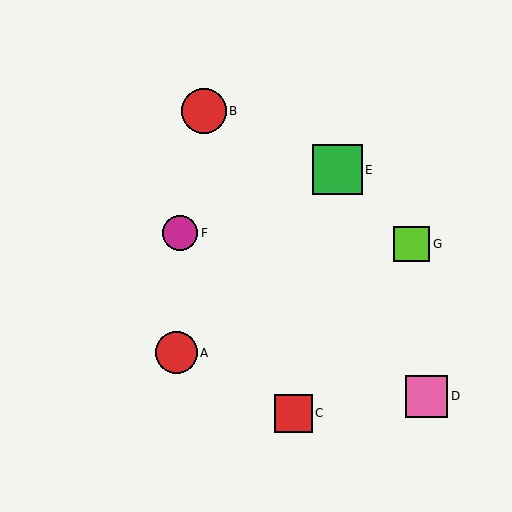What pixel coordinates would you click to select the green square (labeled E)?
Click at (338, 170) to select the green square E.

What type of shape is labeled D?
Shape D is a pink square.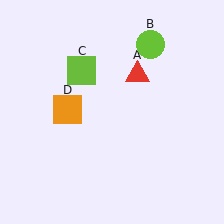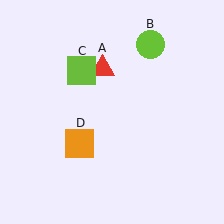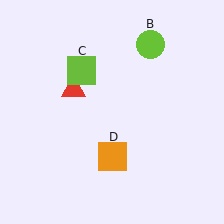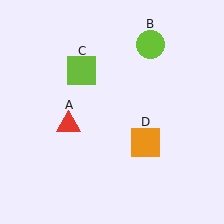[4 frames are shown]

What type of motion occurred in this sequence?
The red triangle (object A), orange square (object D) rotated counterclockwise around the center of the scene.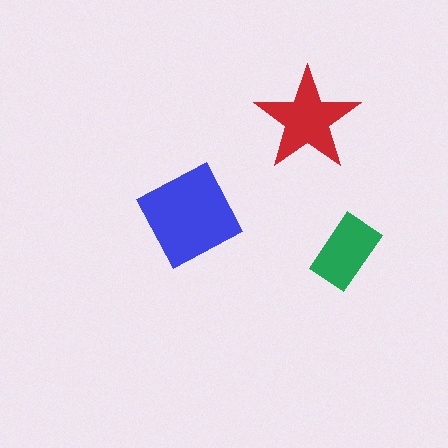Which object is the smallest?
The green rectangle.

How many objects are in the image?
There are 3 objects in the image.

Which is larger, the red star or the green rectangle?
The red star.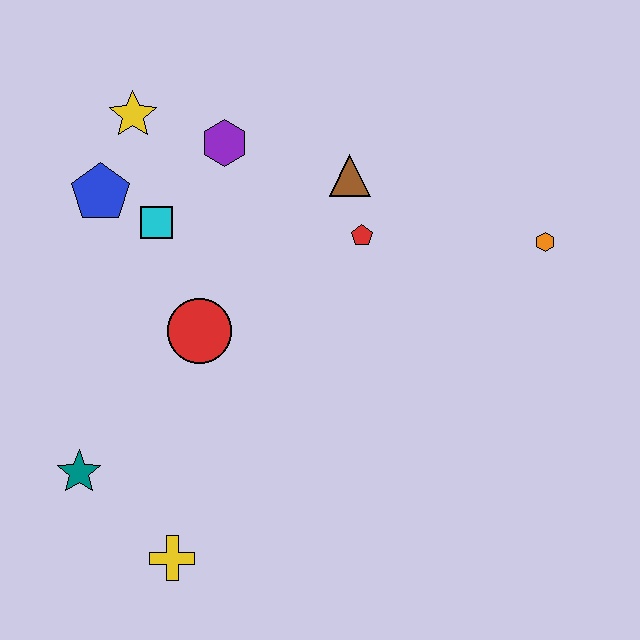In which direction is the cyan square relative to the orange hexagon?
The cyan square is to the left of the orange hexagon.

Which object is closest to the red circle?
The cyan square is closest to the red circle.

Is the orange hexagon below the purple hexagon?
Yes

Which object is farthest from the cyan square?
The orange hexagon is farthest from the cyan square.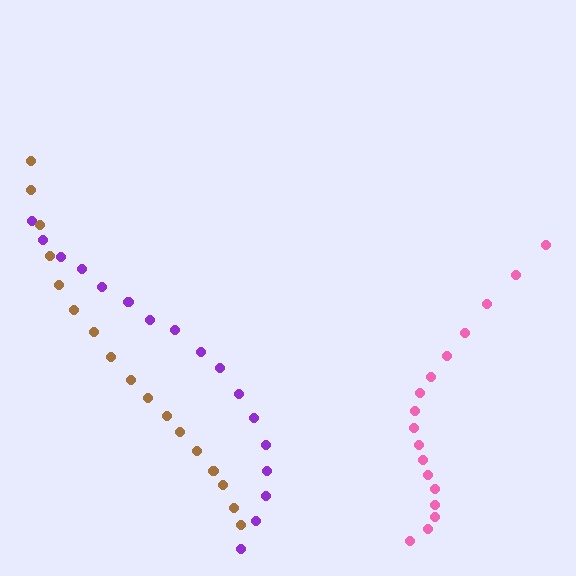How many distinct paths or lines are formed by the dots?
There are 3 distinct paths.